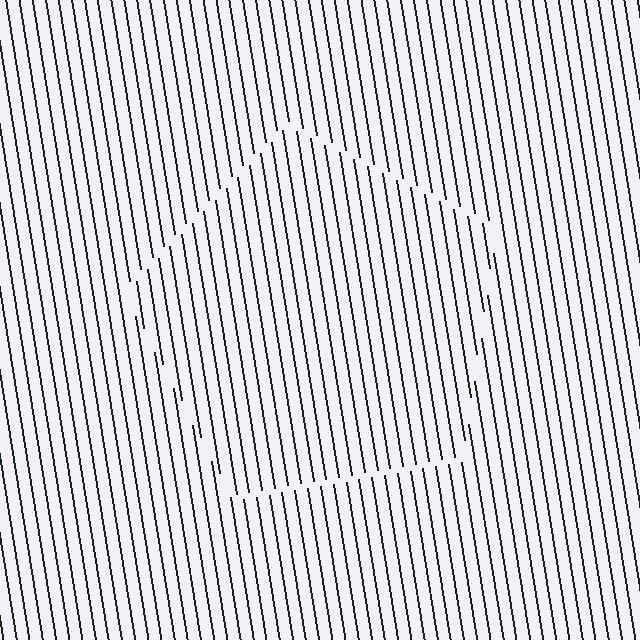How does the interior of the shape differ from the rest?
The interior of the shape contains the same grating, shifted by half a period — the contour is defined by the phase discontinuity where line-ends from the inner and outer gratings abut.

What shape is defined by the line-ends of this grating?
An illusory pentagon. The interior of the shape contains the same grating, shifted by half a period — the contour is defined by the phase discontinuity where line-ends from the inner and outer gratings abut.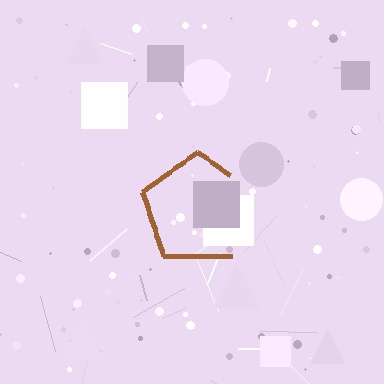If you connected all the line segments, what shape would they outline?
They would outline a pentagon.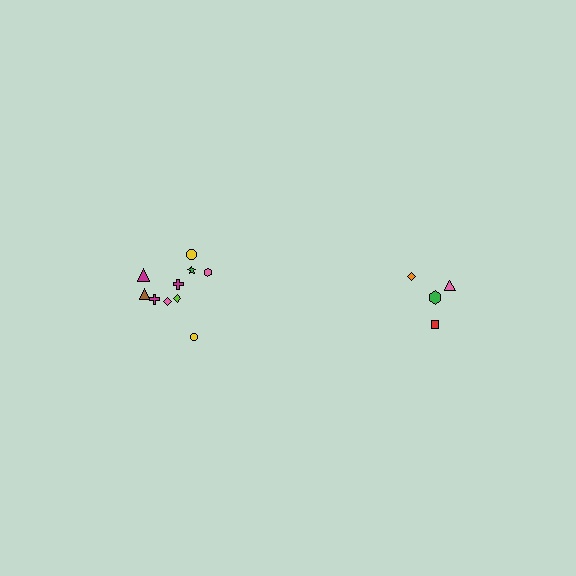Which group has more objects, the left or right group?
The left group.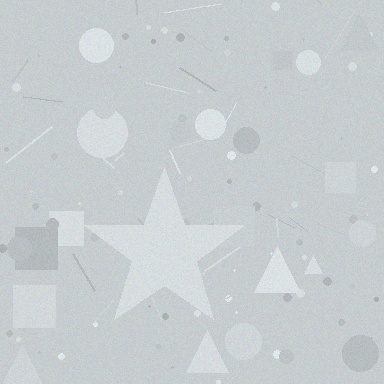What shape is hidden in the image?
A star is hidden in the image.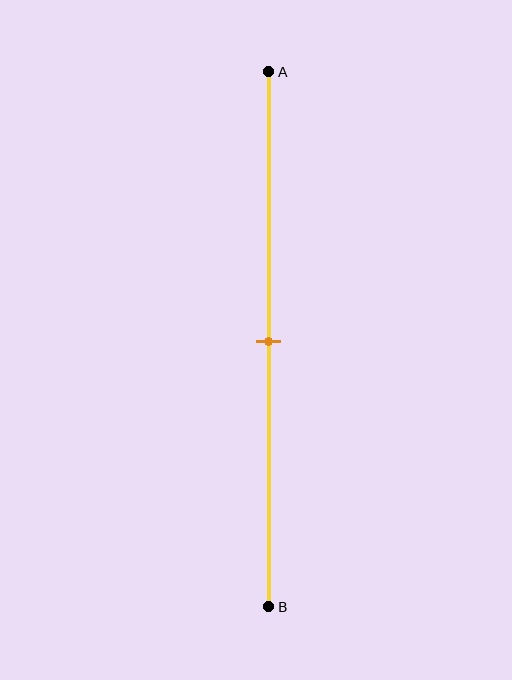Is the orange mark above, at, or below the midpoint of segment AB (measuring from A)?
The orange mark is approximately at the midpoint of segment AB.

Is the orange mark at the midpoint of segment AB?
Yes, the mark is approximately at the midpoint.